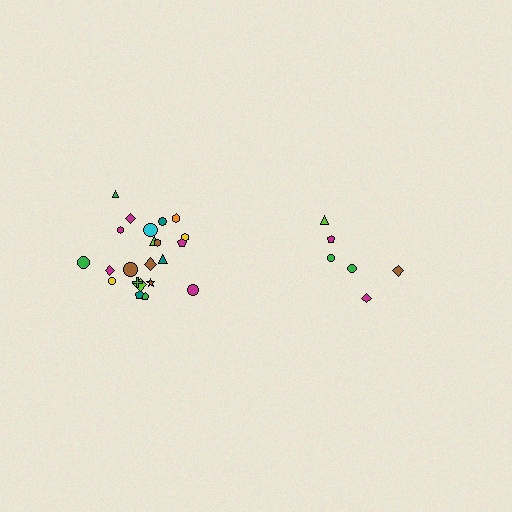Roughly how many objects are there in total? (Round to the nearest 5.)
Roughly 30 objects in total.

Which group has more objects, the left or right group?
The left group.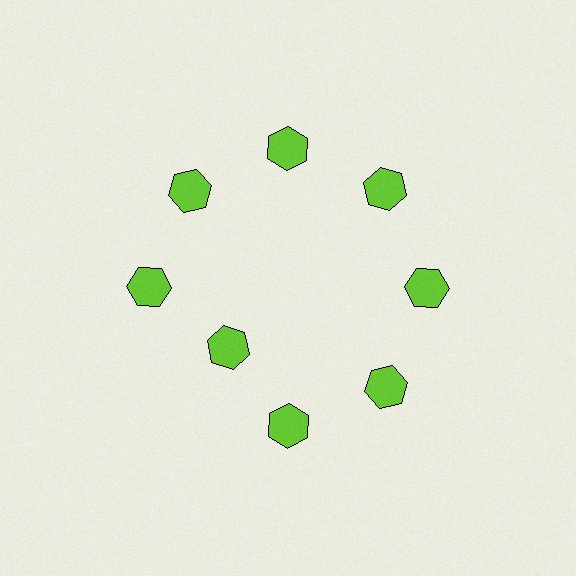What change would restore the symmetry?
The symmetry would be restored by moving it outward, back onto the ring so that all 8 hexagons sit at equal angles and equal distance from the center.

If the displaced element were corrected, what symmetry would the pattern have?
It would have 8-fold rotational symmetry — the pattern would map onto itself every 45 degrees.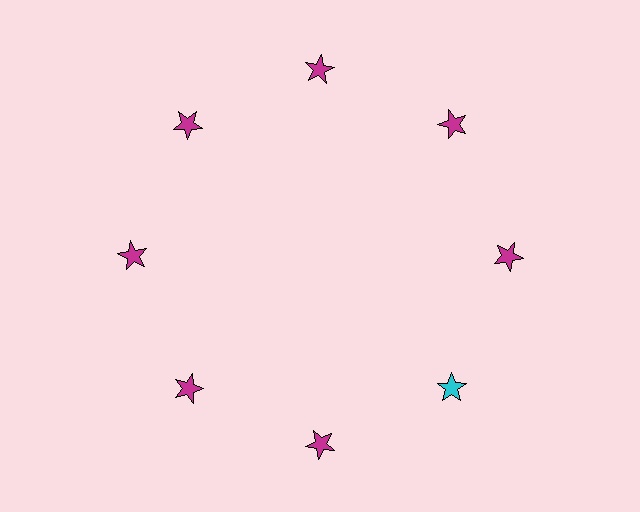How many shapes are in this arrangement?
There are 8 shapes arranged in a ring pattern.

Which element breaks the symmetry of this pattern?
The cyan star at roughly the 4 o'clock position breaks the symmetry. All other shapes are magenta stars.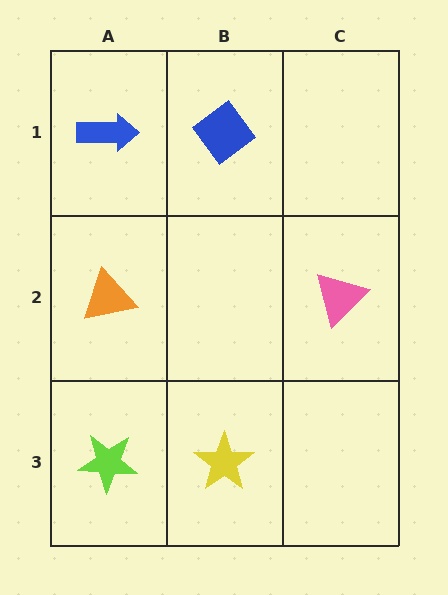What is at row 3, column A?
A lime star.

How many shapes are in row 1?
2 shapes.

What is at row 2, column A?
An orange triangle.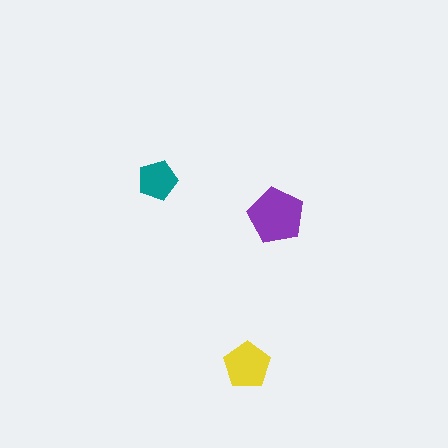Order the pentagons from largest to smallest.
the purple one, the yellow one, the teal one.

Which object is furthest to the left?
The teal pentagon is leftmost.